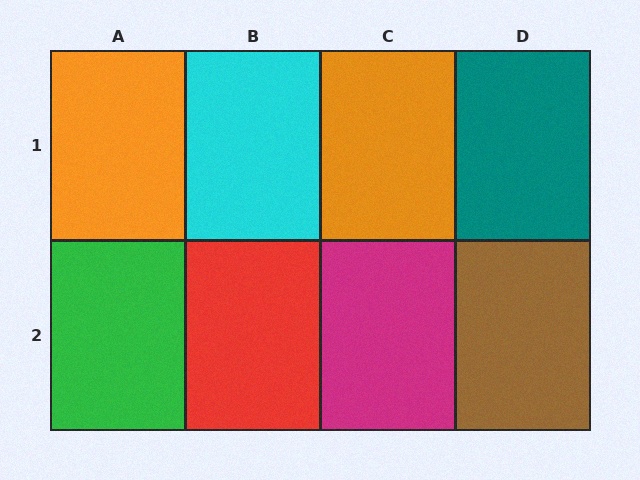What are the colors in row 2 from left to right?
Green, red, magenta, brown.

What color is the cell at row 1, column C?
Orange.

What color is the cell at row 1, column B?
Cyan.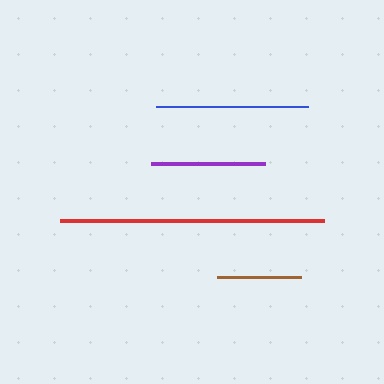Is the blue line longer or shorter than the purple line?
The blue line is longer than the purple line.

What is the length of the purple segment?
The purple segment is approximately 113 pixels long.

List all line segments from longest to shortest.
From longest to shortest: red, blue, purple, brown.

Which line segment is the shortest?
The brown line is the shortest at approximately 84 pixels.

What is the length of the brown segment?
The brown segment is approximately 84 pixels long.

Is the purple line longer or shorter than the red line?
The red line is longer than the purple line.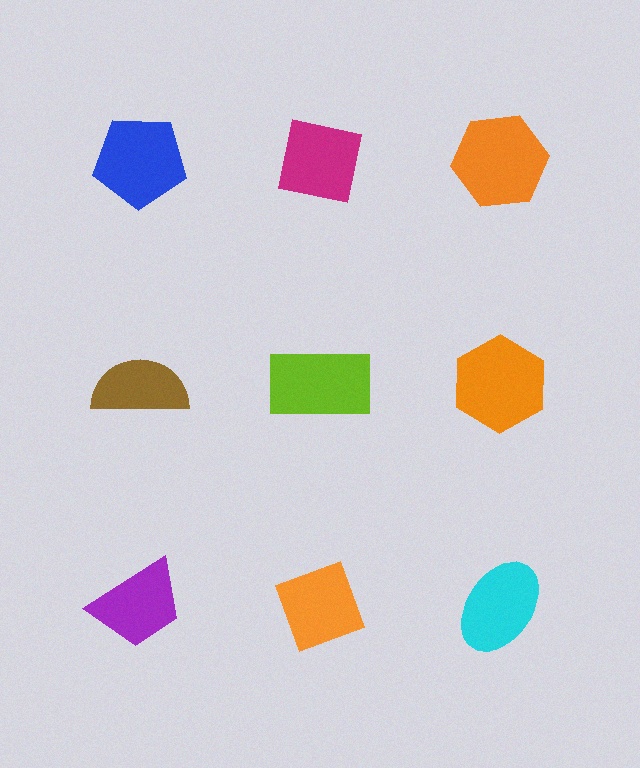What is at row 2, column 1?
A brown semicircle.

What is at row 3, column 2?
An orange diamond.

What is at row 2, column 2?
A lime rectangle.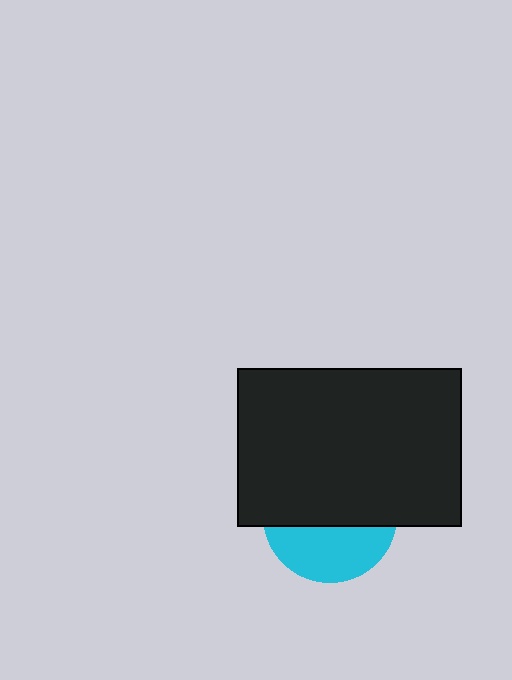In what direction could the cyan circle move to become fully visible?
The cyan circle could move down. That would shift it out from behind the black rectangle entirely.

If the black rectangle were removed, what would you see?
You would see the complete cyan circle.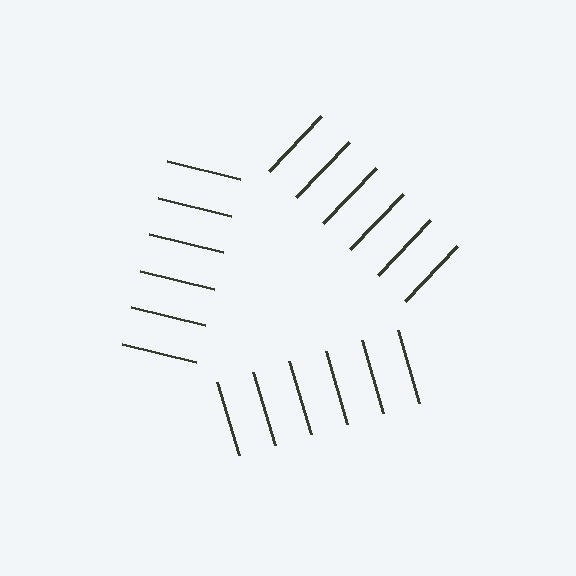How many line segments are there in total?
18 — 6 along each of the 3 edges.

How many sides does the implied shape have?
3 sides — the line-ends trace a triangle.